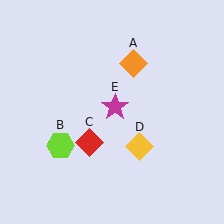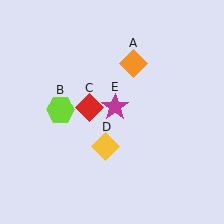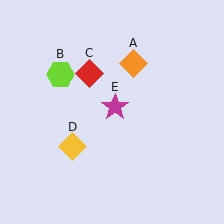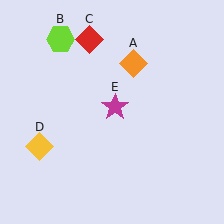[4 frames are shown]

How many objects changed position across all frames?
3 objects changed position: lime hexagon (object B), red diamond (object C), yellow diamond (object D).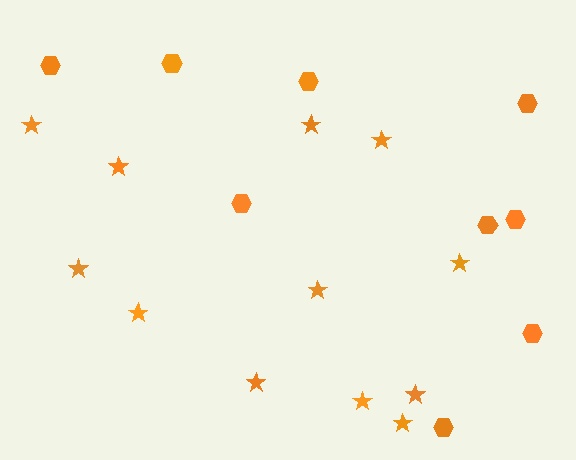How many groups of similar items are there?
There are 2 groups: one group of stars (12) and one group of hexagons (9).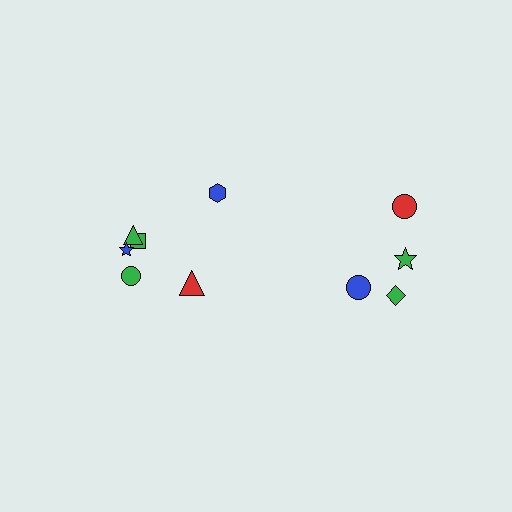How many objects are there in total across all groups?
There are 10 objects.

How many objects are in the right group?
There are 4 objects.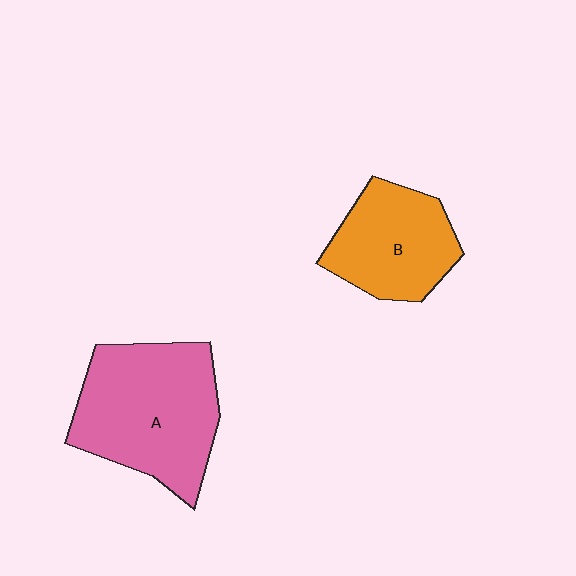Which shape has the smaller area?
Shape B (orange).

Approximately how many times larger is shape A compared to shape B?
Approximately 1.5 times.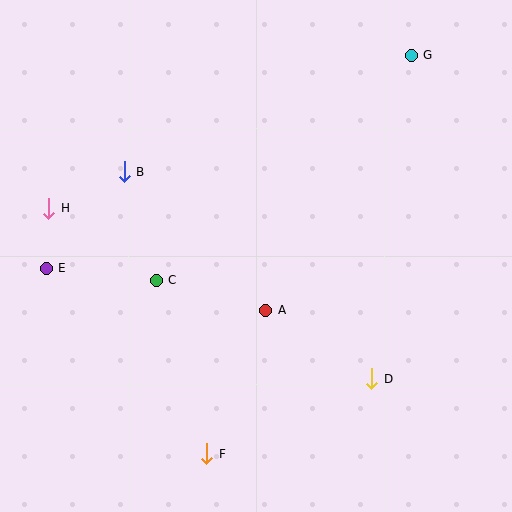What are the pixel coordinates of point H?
Point H is at (49, 208).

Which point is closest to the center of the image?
Point A at (265, 311) is closest to the center.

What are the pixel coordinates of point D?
Point D is at (372, 379).